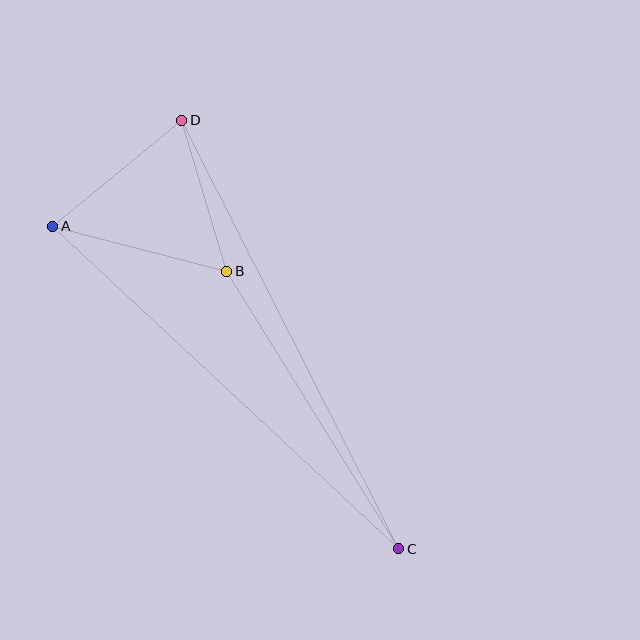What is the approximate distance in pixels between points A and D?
The distance between A and D is approximately 167 pixels.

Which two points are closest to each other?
Points B and D are closest to each other.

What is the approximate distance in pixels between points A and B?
The distance between A and B is approximately 179 pixels.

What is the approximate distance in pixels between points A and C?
The distance between A and C is approximately 473 pixels.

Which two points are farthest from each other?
Points C and D are farthest from each other.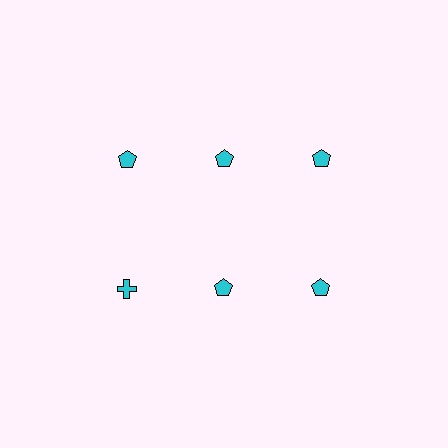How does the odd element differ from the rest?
It has a different shape: cross instead of pentagon.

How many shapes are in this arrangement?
There are 6 shapes arranged in a grid pattern.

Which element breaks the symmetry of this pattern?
The cyan cross in the second row, leftmost column breaks the symmetry. All other shapes are cyan pentagons.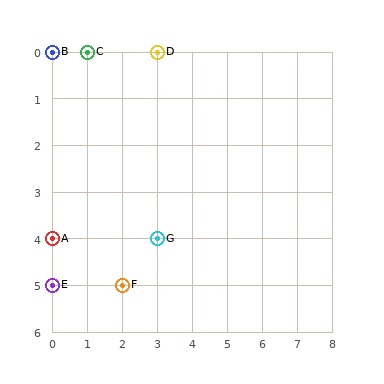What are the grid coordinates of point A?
Point A is at grid coordinates (0, 4).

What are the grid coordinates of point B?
Point B is at grid coordinates (0, 0).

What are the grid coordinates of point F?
Point F is at grid coordinates (2, 5).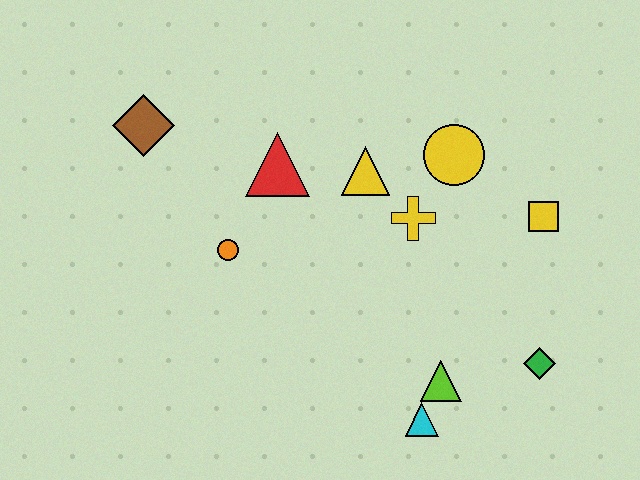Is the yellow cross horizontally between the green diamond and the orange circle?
Yes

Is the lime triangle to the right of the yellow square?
No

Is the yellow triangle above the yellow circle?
No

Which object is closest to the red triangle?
The yellow triangle is closest to the red triangle.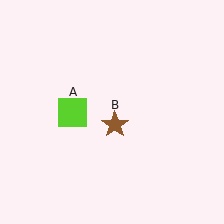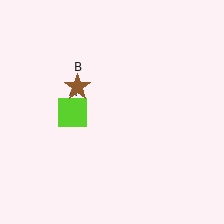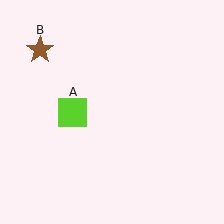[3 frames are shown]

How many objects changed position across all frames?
1 object changed position: brown star (object B).